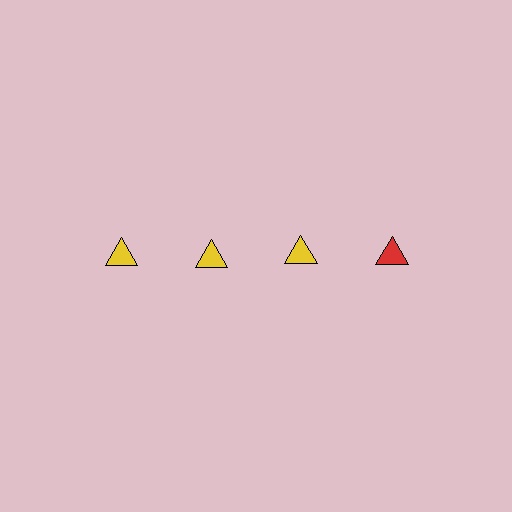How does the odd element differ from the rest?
It has a different color: red instead of yellow.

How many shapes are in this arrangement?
There are 4 shapes arranged in a grid pattern.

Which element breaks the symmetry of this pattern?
The red triangle in the top row, second from right column breaks the symmetry. All other shapes are yellow triangles.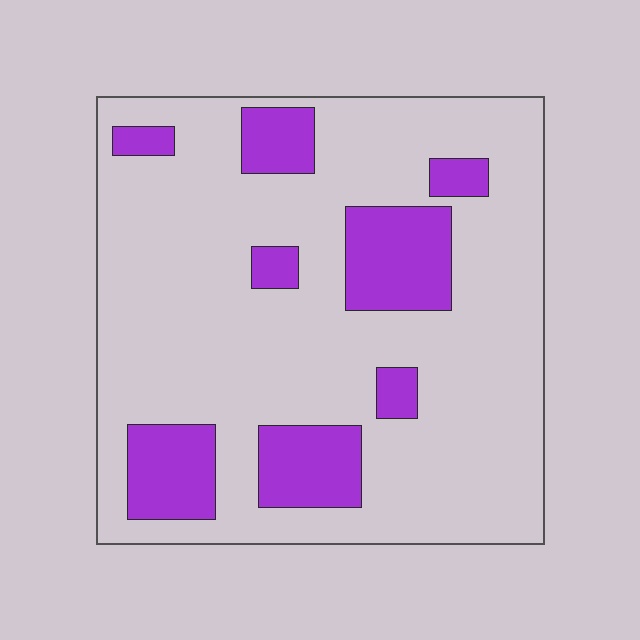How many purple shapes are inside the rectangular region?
8.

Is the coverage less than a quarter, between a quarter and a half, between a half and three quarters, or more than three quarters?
Less than a quarter.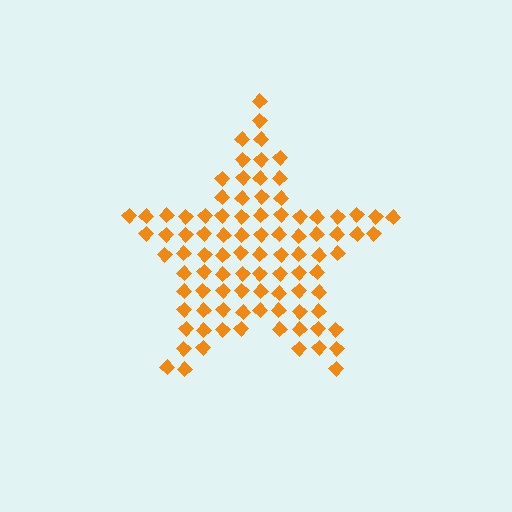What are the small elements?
The small elements are diamonds.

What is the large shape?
The large shape is a star.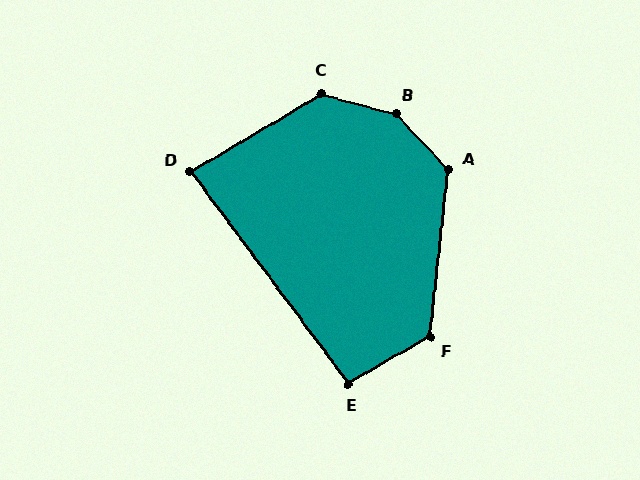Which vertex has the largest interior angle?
B, at approximately 149 degrees.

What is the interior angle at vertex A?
Approximately 130 degrees (obtuse).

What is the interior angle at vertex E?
Approximately 97 degrees (obtuse).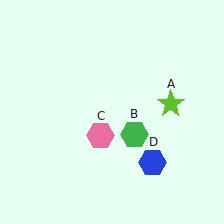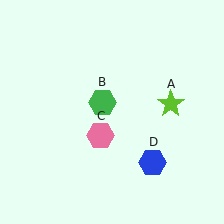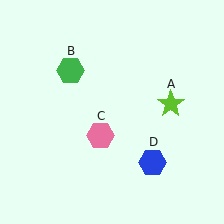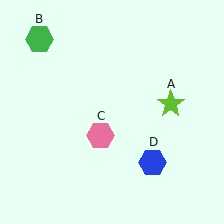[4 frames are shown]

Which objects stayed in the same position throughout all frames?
Lime star (object A) and pink hexagon (object C) and blue hexagon (object D) remained stationary.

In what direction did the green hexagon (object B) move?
The green hexagon (object B) moved up and to the left.